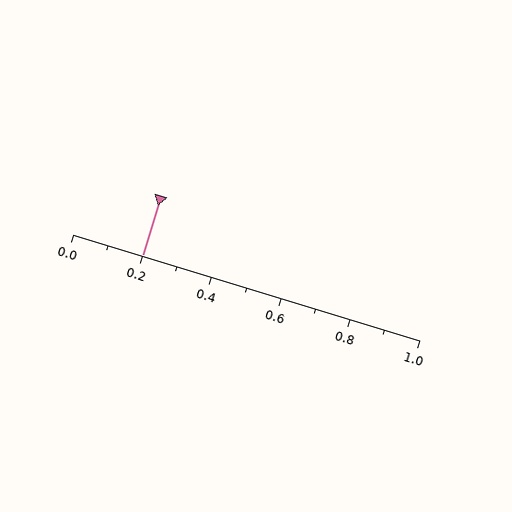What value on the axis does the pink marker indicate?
The marker indicates approximately 0.2.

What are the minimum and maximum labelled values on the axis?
The axis runs from 0.0 to 1.0.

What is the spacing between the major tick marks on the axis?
The major ticks are spaced 0.2 apart.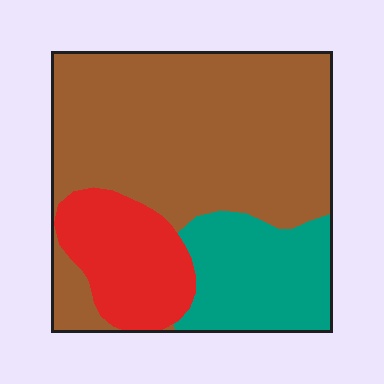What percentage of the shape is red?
Red takes up less than a quarter of the shape.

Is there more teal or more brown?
Brown.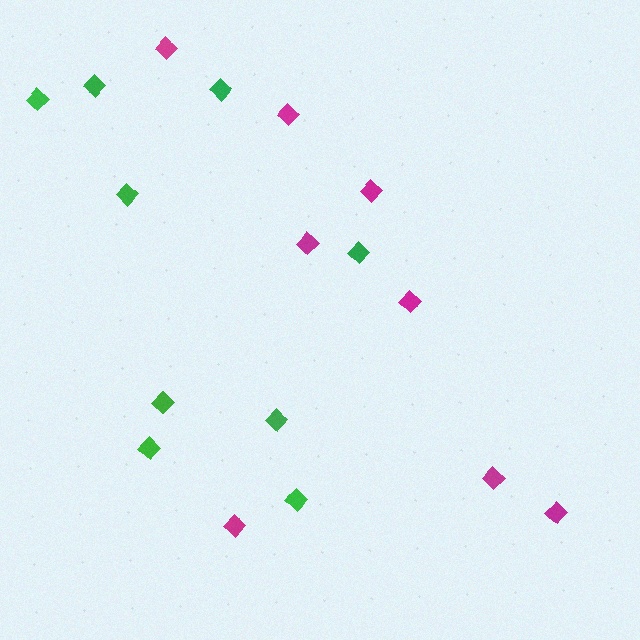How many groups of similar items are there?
There are 2 groups: one group of green diamonds (9) and one group of magenta diamonds (8).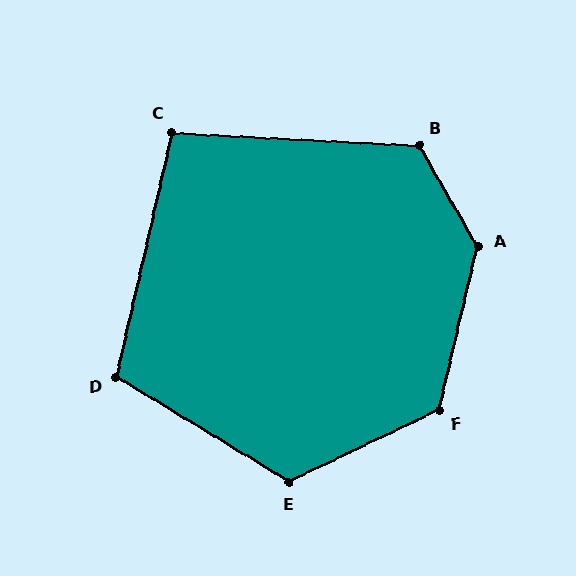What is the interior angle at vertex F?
Approximately 129 degrees (obtuse).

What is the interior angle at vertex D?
Approximately 108 degrees (obtuse).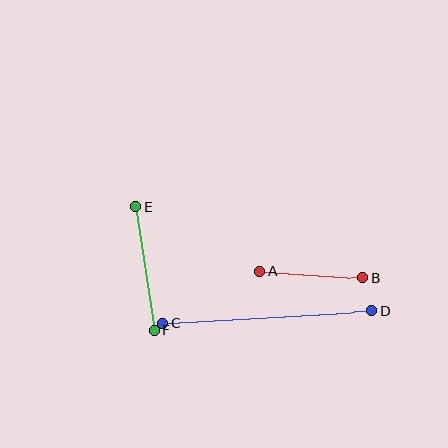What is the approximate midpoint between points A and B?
The midpoint is at approximately (311, 275) pixels.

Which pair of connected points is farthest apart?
Points C and D are farthest apart.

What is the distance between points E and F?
The distance is approximately 125 pixels.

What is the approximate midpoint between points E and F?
The midpoint is at approximately (145, 269) pixels.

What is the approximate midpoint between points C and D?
The midpoint is at approximately (268, 318) pixels.